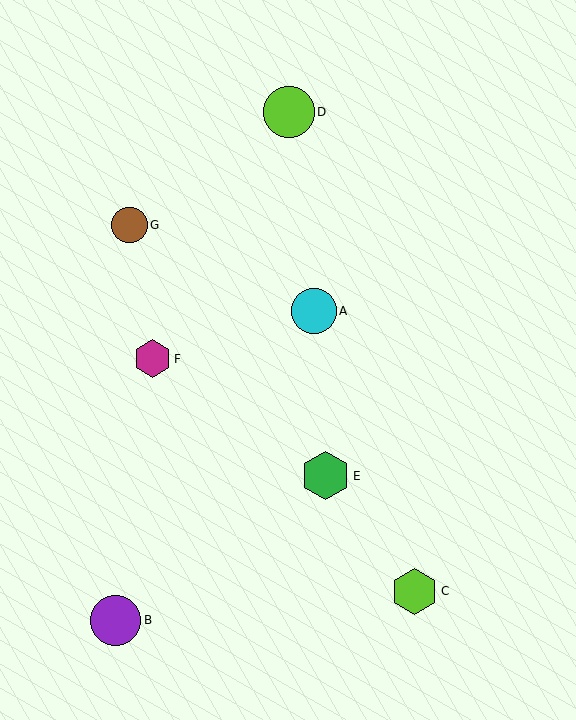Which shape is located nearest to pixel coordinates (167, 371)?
The magenta hexagon (labeled F) at (152, 359) is nearest to that location.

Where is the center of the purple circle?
The center of the purple circle is at (116, 620).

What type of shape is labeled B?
Shape B is a purple circle.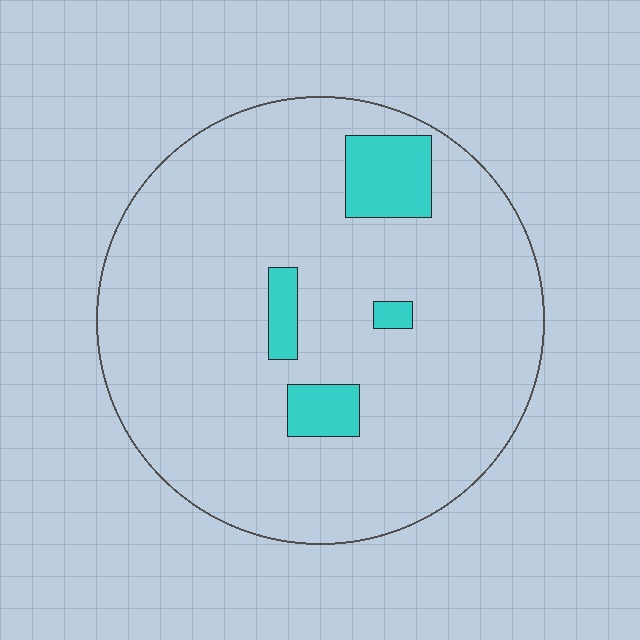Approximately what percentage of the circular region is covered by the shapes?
Approximately 10%.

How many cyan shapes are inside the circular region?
4.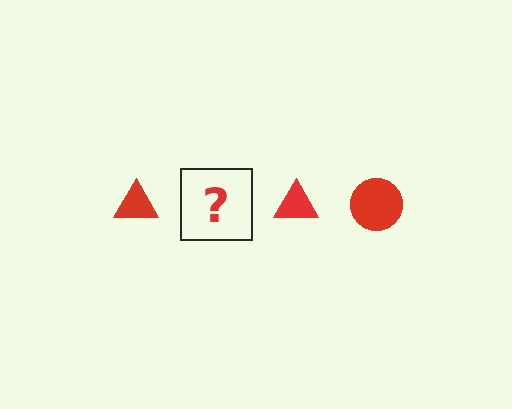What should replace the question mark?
The question mark should be replaced with a red circle.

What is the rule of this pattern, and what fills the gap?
The rule is that the pattern cycles through triangle, circle shapes in red. The gap should be filled with a red circle.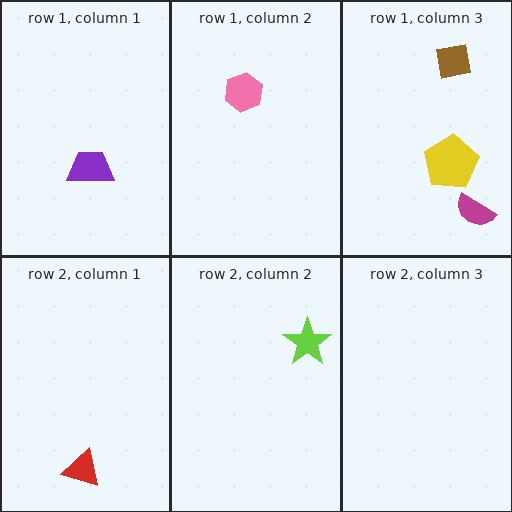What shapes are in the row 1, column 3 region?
The yellow pentagon, the brown square, the magenta semicircle.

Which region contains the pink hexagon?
The row 1, column 2 region.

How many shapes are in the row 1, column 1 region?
1.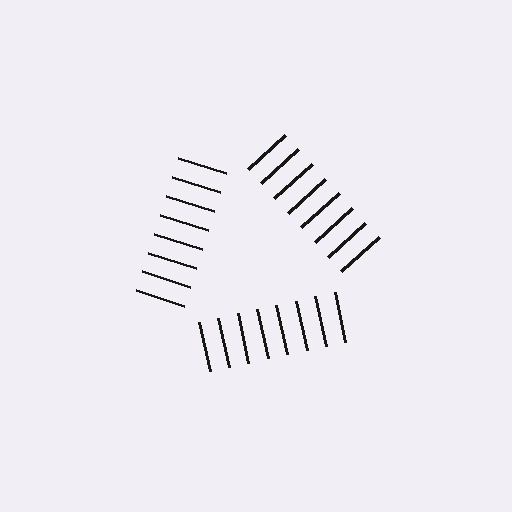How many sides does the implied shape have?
3 sides — the line-ends trace a triangle.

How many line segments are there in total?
24 — 8 along each of the 3 edges.